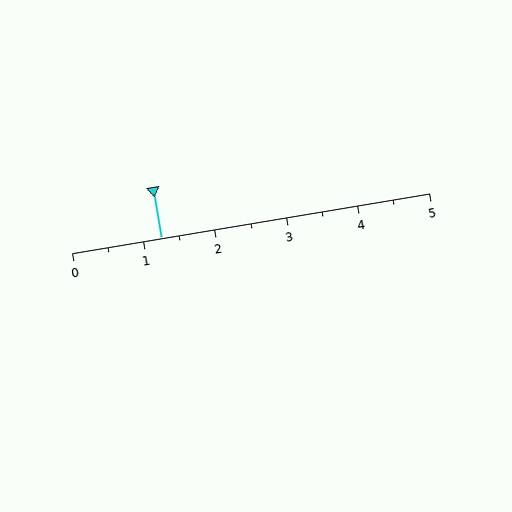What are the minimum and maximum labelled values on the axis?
The axis runs from 0 to 5.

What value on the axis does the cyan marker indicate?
The marker indicates approximately 1.2.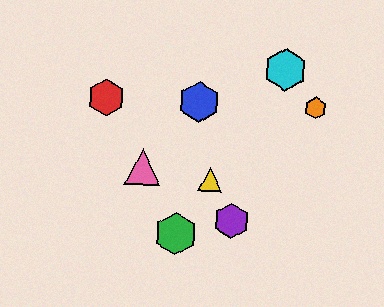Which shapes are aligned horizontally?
The red hexagon, the blue hexagon, the orange hexagon are aligned horizontally.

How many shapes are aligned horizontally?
3 shapes (the red hexagon, the blue hexagon, the orange hexagon) are aligned horizontally.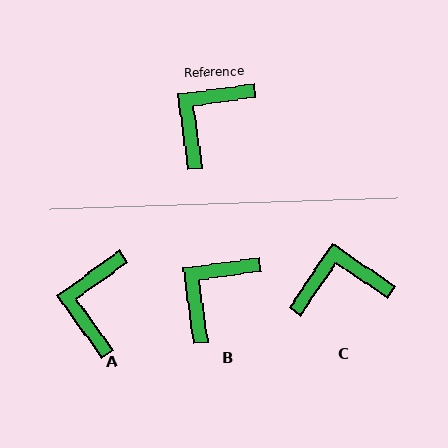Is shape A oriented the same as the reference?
No, it is off by about 28 degrees.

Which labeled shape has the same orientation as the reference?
B.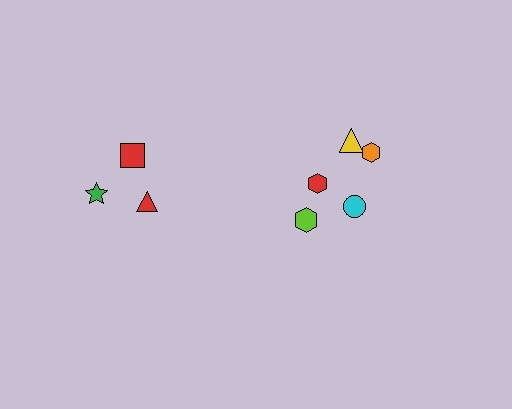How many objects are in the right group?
There are 5 objects.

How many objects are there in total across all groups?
There are 8 objects.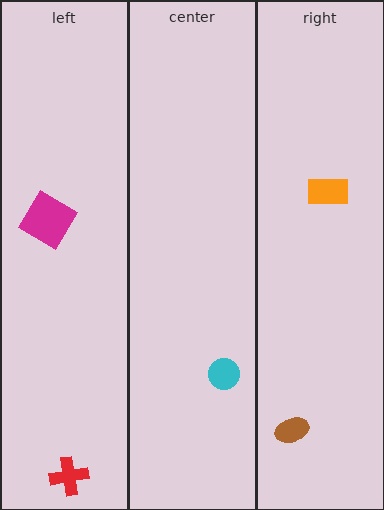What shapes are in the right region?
The orange rectangle, the brown ellipse.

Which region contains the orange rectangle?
The right region.